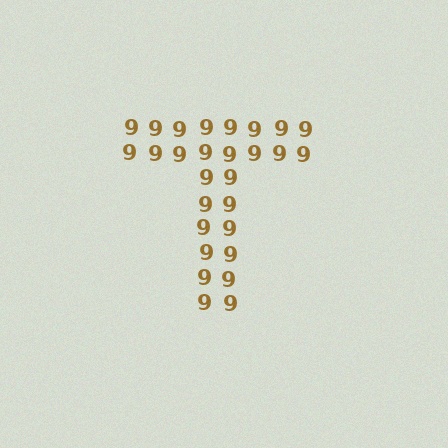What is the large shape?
The large shape is the letter T.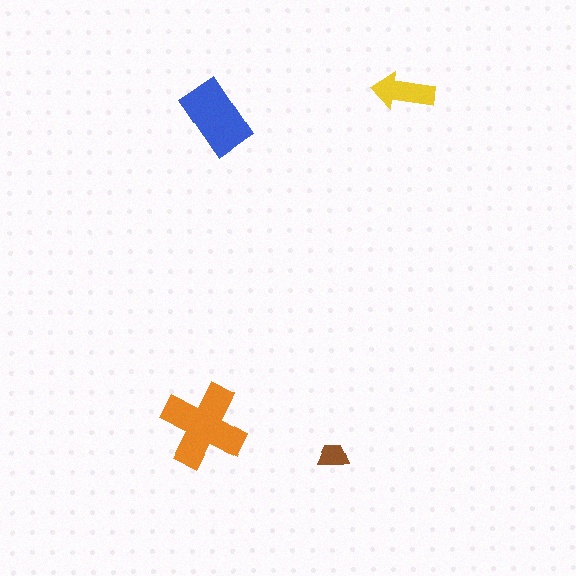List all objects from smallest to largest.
The brown trapezoid, the yellow arrow, the blue rectangle, the orange cross.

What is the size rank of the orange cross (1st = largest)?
1st.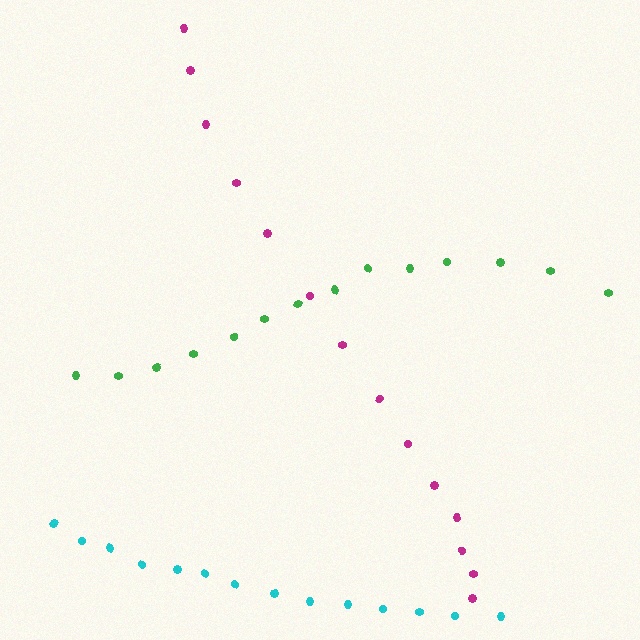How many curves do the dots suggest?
There are 3 distinct paths.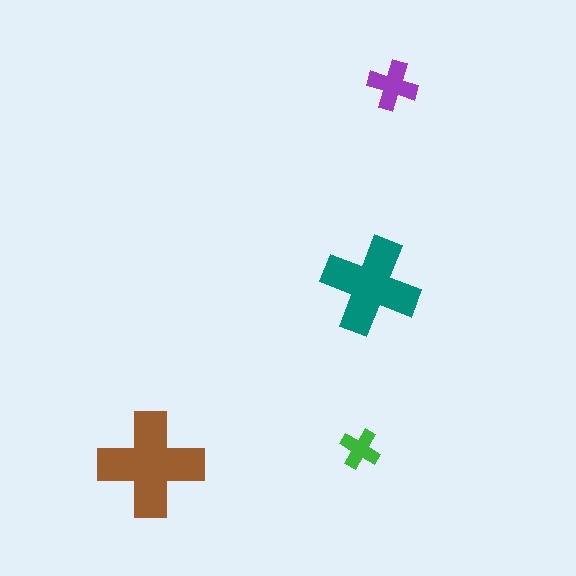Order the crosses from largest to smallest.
the brown one, the teal one, the purple one, the green one.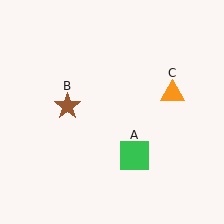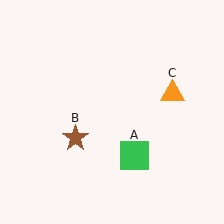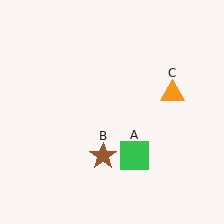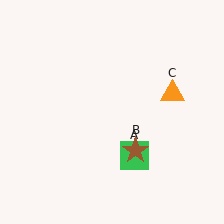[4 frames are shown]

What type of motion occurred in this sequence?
The brown star (object B) rotated counterclockwise around the center of the scene.